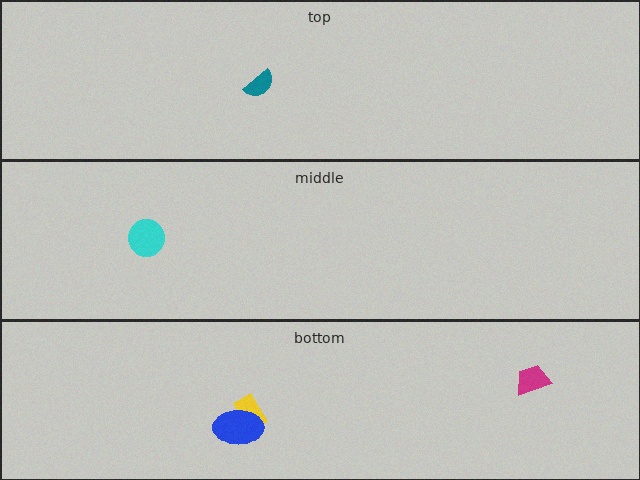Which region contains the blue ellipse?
The bottom region.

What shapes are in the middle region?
The cyan circle.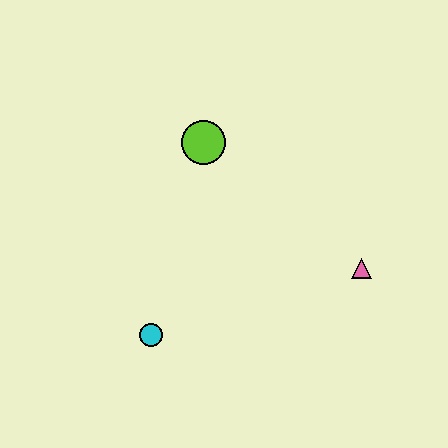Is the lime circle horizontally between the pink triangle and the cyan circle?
Yes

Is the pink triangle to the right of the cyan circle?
Yes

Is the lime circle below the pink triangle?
No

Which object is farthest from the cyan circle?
The pink triangle is farthest from the cyan circle.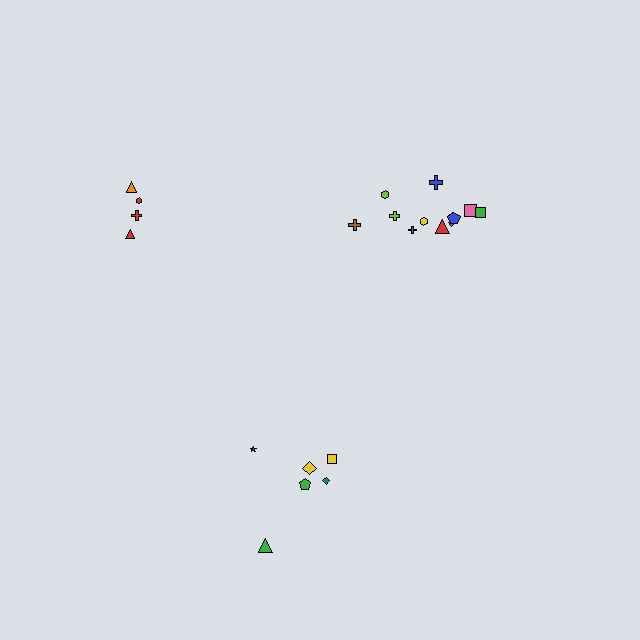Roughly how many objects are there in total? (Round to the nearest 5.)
Roughly 20 objects in total.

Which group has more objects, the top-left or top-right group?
The top-right group.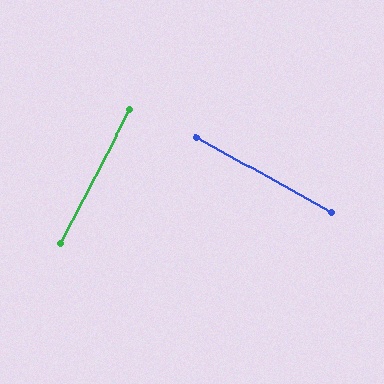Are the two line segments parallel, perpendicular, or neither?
Perpendicular — they meet at approximately 88°.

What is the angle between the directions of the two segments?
Approximately 88 degrees.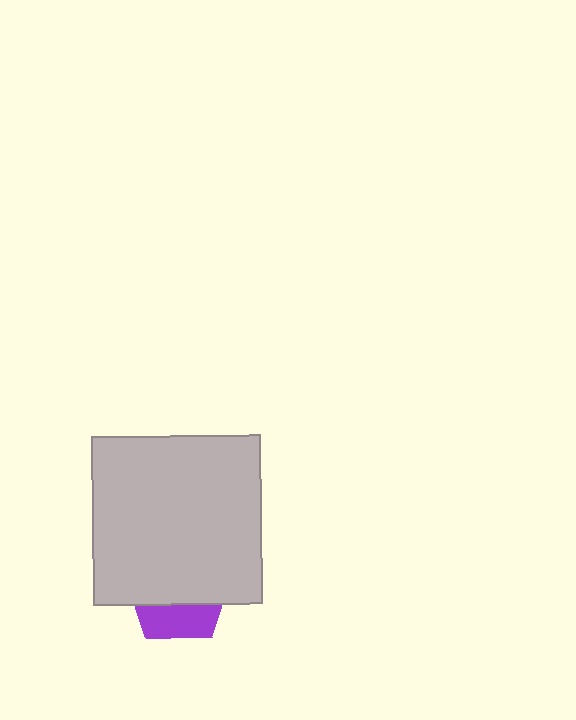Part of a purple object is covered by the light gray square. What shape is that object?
It is a pentagon.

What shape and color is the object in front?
The object in front is a light gray square.